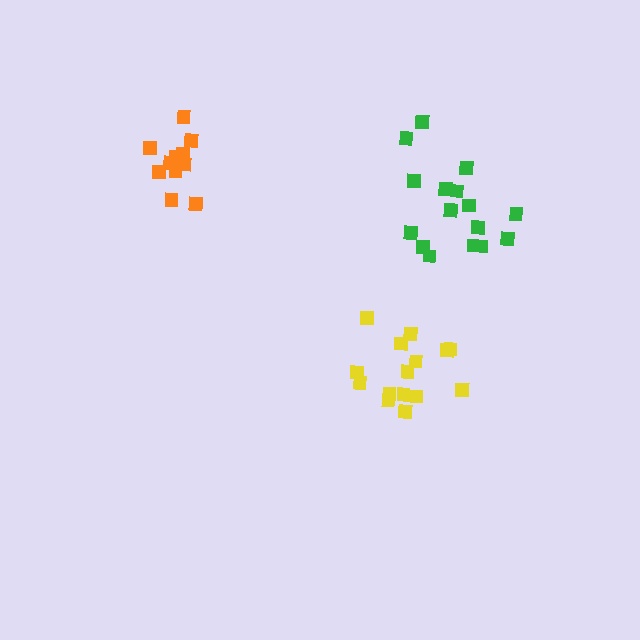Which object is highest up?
The orange cluster is topmost.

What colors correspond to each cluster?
The clusters are colored: green, yellow, orange.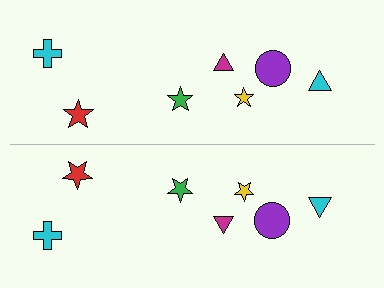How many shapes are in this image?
There are 14 shapes in this image.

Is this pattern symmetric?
Yes, this pattern has bilateral (reflection) symmetry.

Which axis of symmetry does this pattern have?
The pattern has a horizontal axis of symmetry running through the center of the image.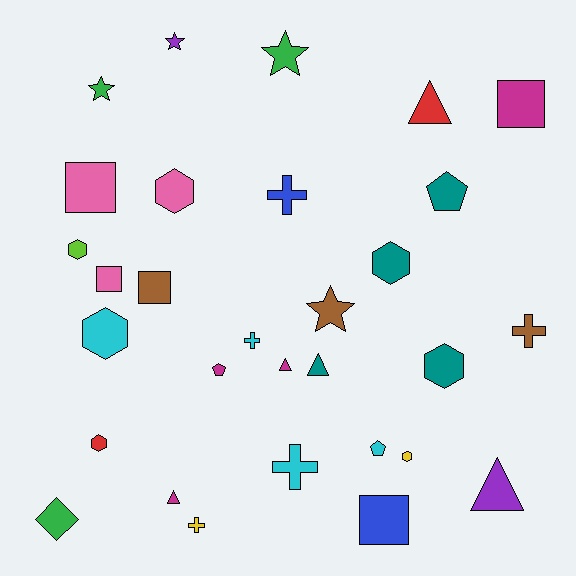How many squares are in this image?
There are 5 squares.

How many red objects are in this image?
There are 2 red objects.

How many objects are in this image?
There are 30 objects.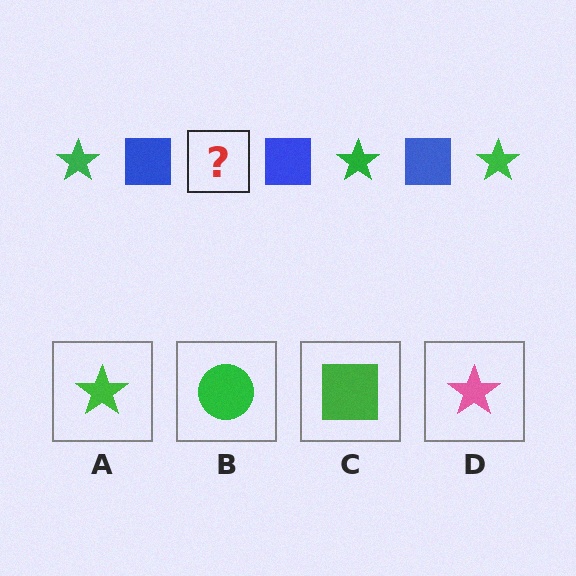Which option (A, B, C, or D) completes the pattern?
A.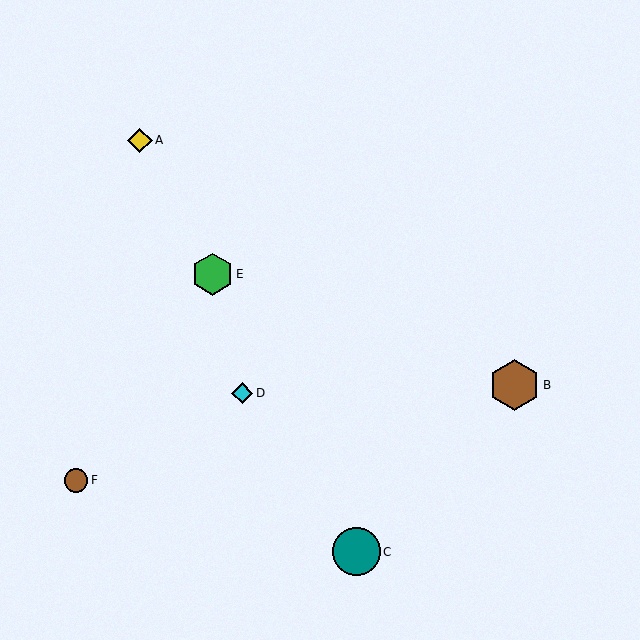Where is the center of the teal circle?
The center of the teal circle is at (356, 552).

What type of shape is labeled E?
Shape E is a green hexagon.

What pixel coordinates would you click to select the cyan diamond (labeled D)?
Click at (242, 393) to select the cyan diamond D.